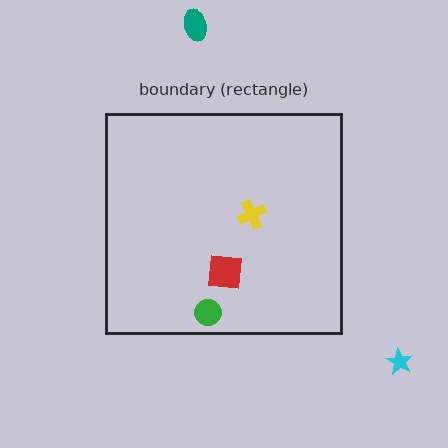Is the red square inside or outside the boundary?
Inside.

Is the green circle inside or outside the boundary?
Inside.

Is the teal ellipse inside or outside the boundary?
Outside.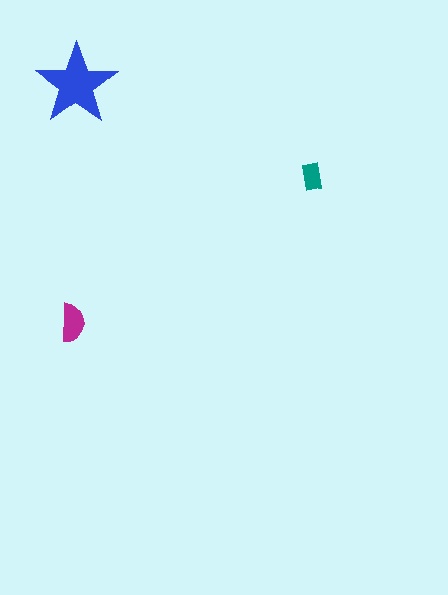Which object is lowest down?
The magenta semicircle is bottommost.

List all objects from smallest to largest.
The teal rectangle, the magenta semicircle, the blue star.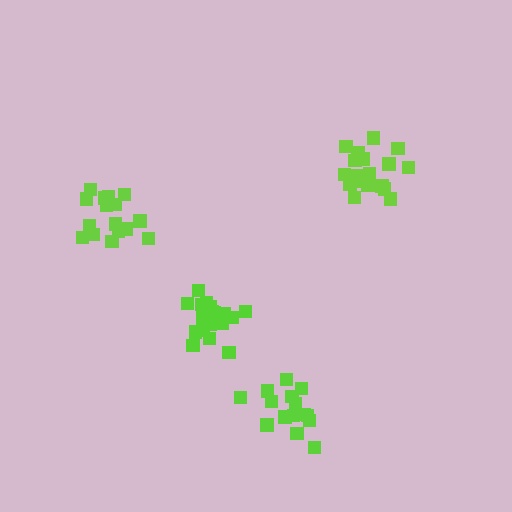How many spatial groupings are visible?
There are 4 spatial groupings.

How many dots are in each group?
Group 1: 19 dots, Group 2: 19 dots, Group 3: 16 dots, Group 4: 16 dots (70 total).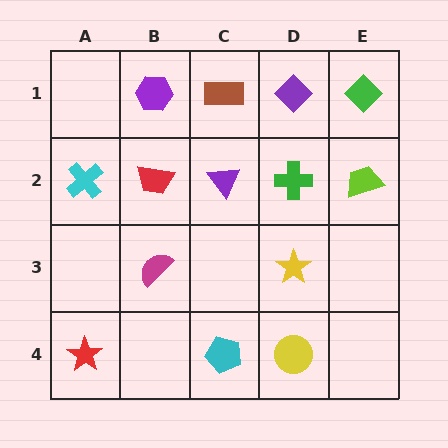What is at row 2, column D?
A green cross.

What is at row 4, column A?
A red star.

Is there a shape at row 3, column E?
No, that cell is empty.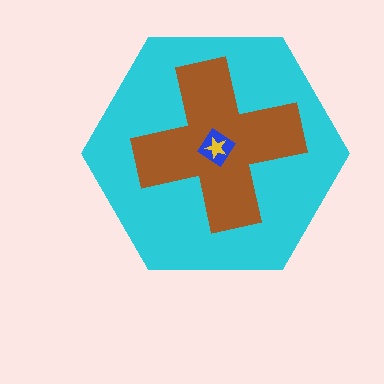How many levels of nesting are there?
4.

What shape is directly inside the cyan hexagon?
The brown cross.